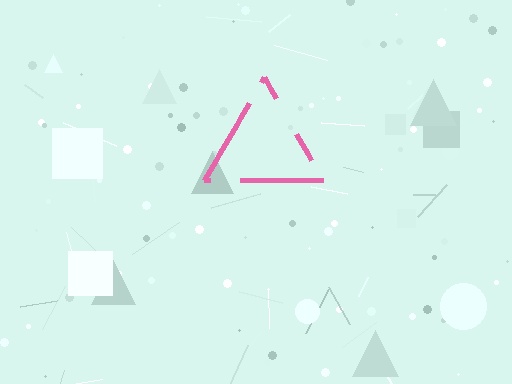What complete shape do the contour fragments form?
The contour fragments form a triangle.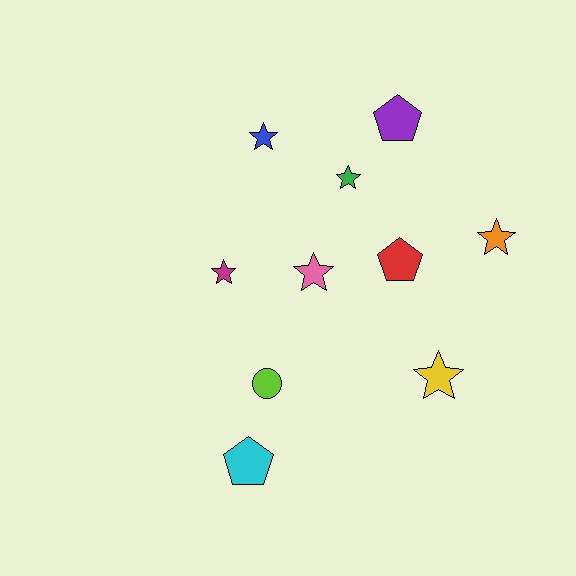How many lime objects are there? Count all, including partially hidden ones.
There is 1 lime object.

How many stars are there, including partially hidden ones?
There are 6 stars.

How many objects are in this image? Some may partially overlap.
There are 10 objects.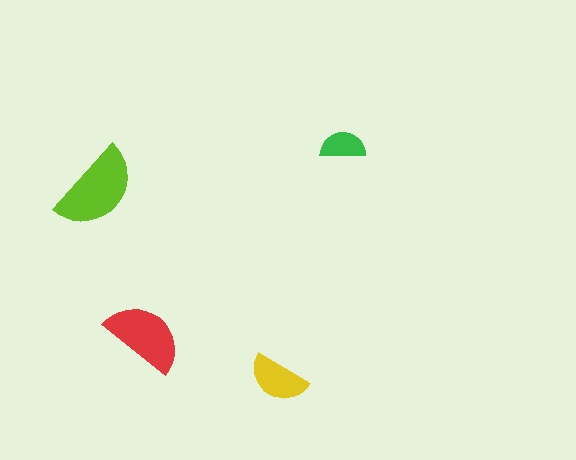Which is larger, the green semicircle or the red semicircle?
The red one.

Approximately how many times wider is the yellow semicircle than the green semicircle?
About 1.5 times wider.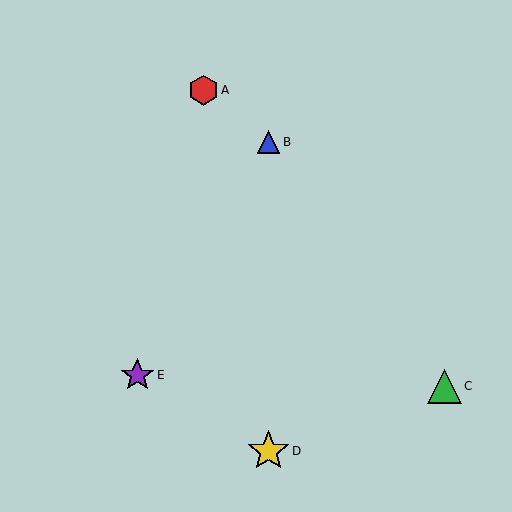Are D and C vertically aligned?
No, D is at x≈269 and C is at x≈445.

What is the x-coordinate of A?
Object A is at x≈203.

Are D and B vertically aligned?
Yes, both are at x≈269.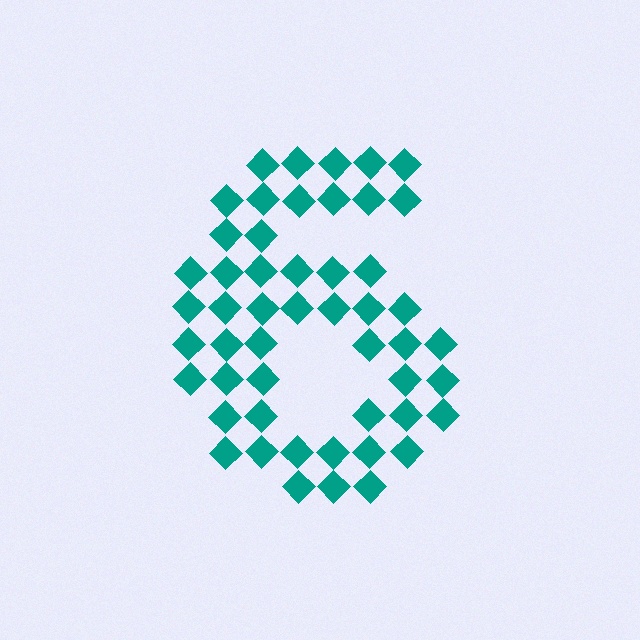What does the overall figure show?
The overall figure shows the digit 6.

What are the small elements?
The small elements are diamonds.